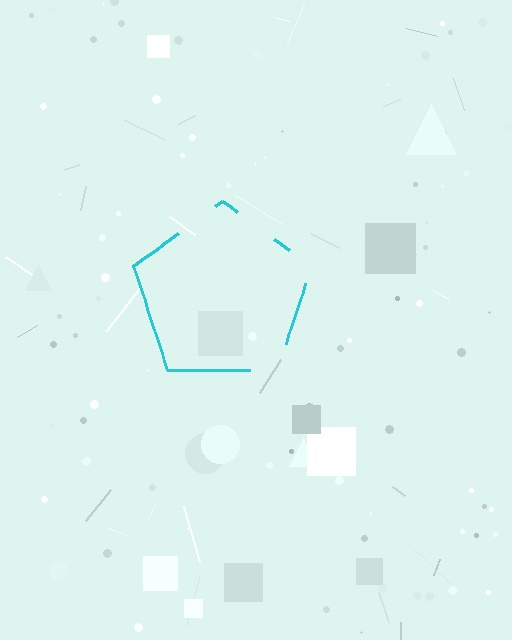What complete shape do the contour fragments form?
The contour fragments form a pentagon.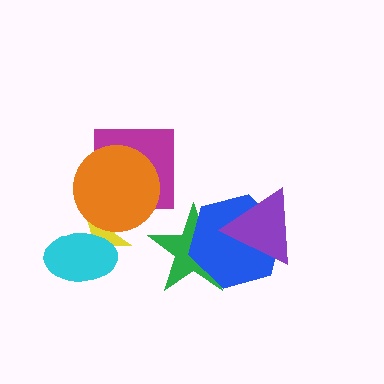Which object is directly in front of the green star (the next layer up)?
The blue hexagon is directly in front of the green star.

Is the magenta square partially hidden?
Yes, it is partially covered by another shape.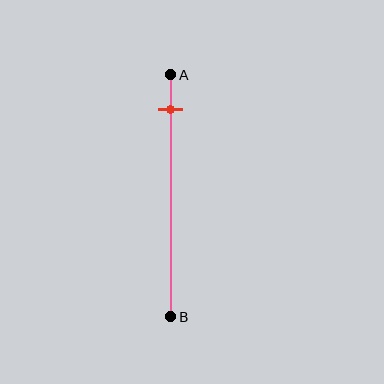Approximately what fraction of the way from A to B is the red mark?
The red mark is approximately 15% of the way from A to B.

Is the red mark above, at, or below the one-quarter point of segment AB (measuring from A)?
The red mark is above the one-quarter point of segment AB.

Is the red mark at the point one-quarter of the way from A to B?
No, the mark is at about 15% from A, not at the 25% one-quarter point.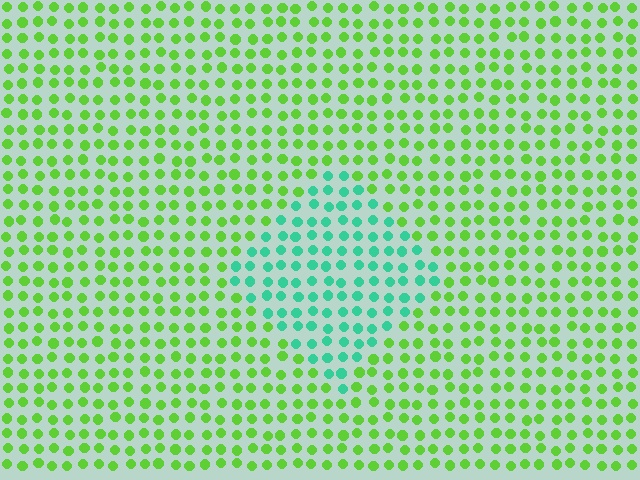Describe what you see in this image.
The image is filled with small lime elements in a uniform arrangement. A diamond-shaped region is visible where the elements are tinted to a slightly different hue, forming a subtle color boundary.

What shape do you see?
I see a diamond.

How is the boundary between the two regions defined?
The boundary is defined purely by a slight shift in hue (about 55 degrees). Spacing, size, and orientation are identical on both sides.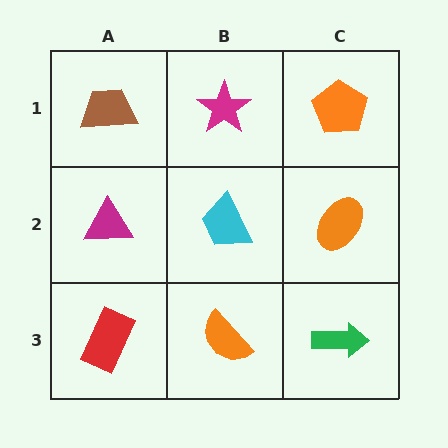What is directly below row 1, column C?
An orange ellipse.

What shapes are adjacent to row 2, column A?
A brown trapezoid (row 1, column A), a red rectangle (row 3, column A), a cyan trapezoid (row 2, column B).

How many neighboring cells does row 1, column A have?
2.